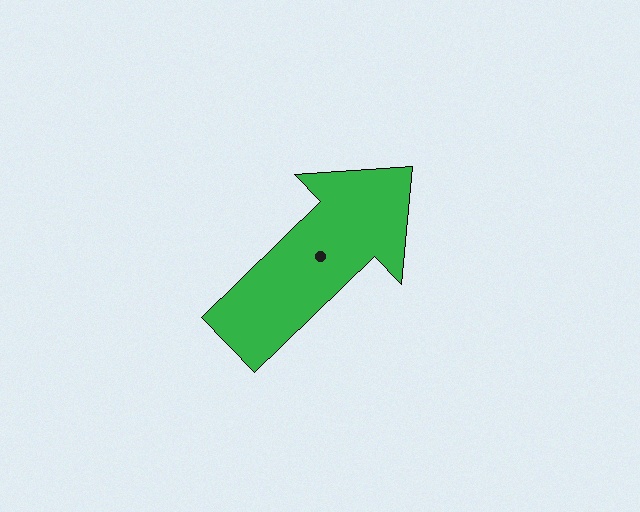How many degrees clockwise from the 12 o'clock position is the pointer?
Approximately 46 degrees.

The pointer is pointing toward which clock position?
Roughly 2 o'clock.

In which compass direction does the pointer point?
Northeast.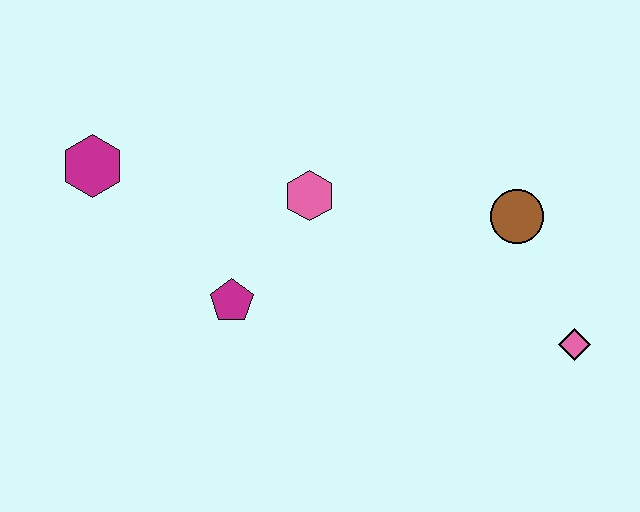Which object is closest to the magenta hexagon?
The magenta pentagon is closest to the magenta hexagon.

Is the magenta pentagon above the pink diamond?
Yes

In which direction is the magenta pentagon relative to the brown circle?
The magenta pentagon is to the left of the brown circle.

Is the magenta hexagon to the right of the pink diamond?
No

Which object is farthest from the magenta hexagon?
The pink diamond is farthest from the magenta hexagon.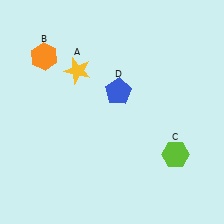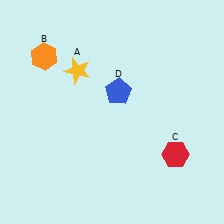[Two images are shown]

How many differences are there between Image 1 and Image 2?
There is 1 difference between the two images.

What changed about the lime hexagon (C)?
In Image 1, C is lime. In Image 2, it changed to red.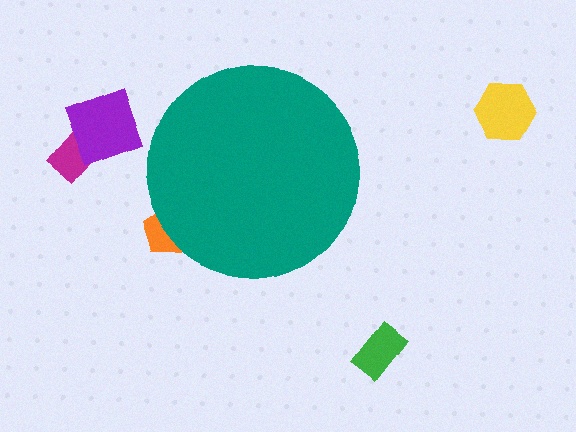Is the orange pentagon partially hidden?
Yes, the orange pentagon is partially hidden behind the teal circle.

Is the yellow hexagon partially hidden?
No, the yellow hexagon is fully visible.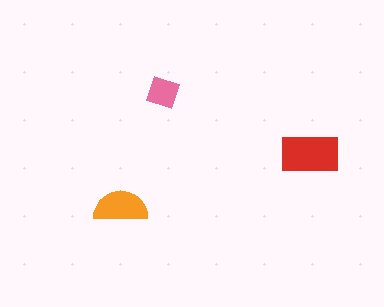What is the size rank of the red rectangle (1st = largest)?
1st.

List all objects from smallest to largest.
The pink square, the orange semicircle, the red rectangle.